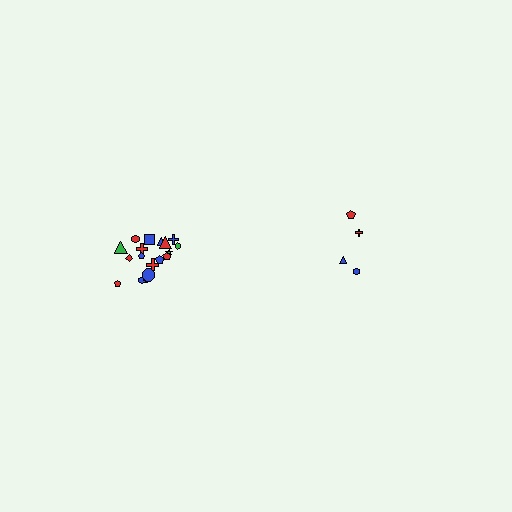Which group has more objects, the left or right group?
The left group.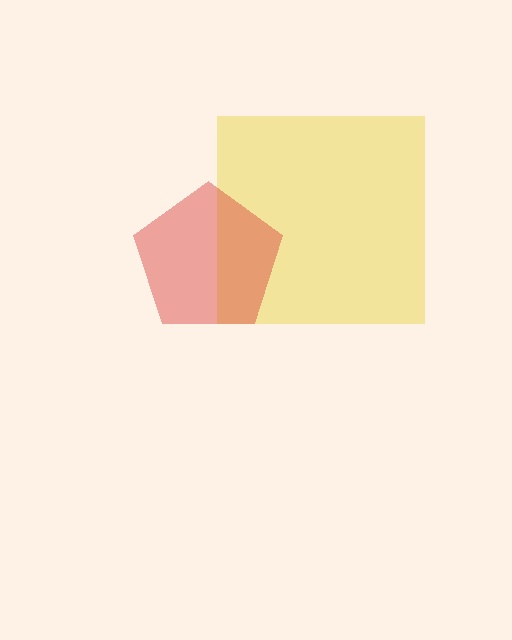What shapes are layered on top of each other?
The layered shapes are: a yellow square, a red pentagon.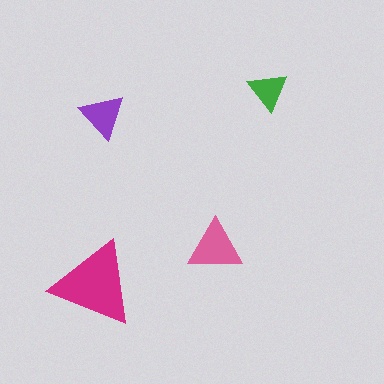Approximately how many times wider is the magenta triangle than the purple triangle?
About 2 times wider.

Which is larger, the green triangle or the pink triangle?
The pink one.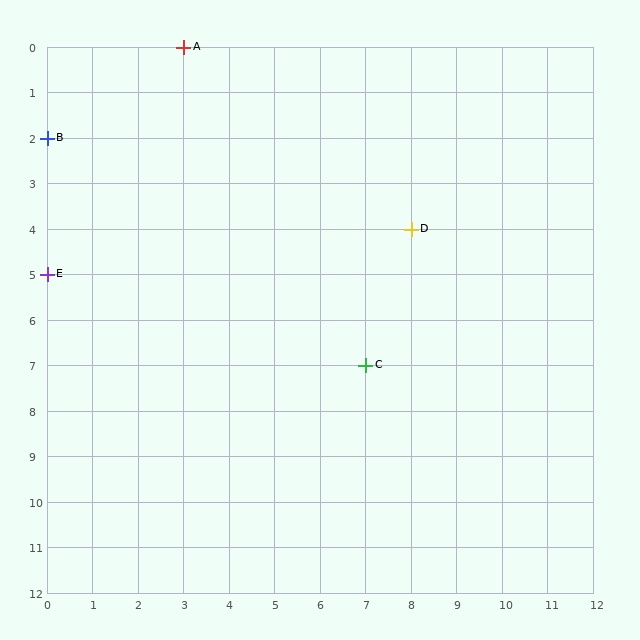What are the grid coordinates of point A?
Point A is at grid coordinates (3, 0).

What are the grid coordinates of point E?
Point E is at grid coordinates (0, 5).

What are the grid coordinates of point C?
Point C is at grid coordinates (7, 7).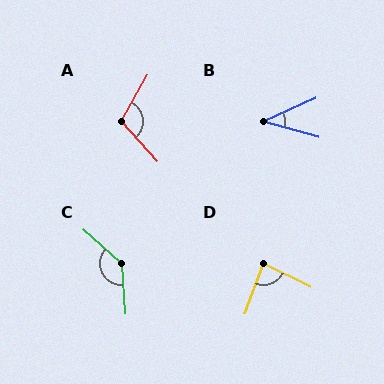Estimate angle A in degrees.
Approximately 108 degrees.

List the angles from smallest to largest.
B (40°), D (84°), A (108°), C (136°).